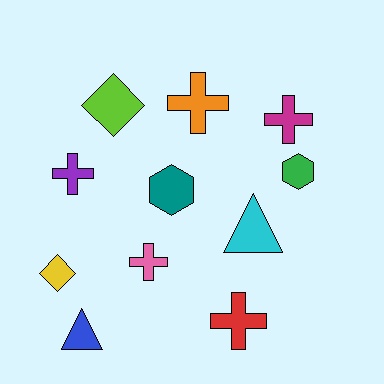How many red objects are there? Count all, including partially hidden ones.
There is 1 red object.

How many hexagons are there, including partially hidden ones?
There are 2 hexagons.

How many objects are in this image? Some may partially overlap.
There are 11 objects.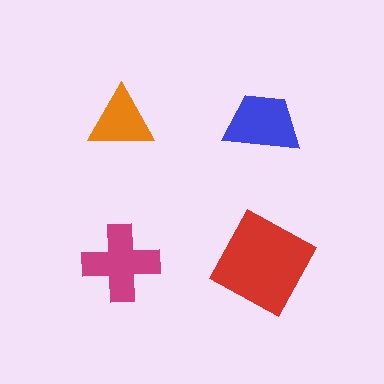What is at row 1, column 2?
A blue trapezoid.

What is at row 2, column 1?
A magenta cross.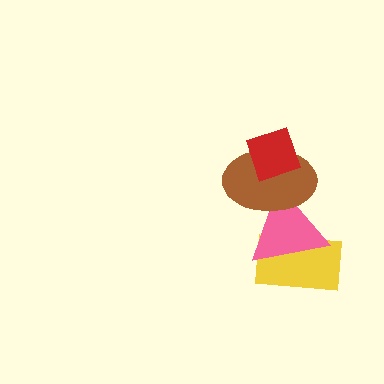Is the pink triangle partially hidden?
Yes, it is partially covered by another shape.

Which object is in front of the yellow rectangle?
The pink triangle is in front of the yellow rectangle.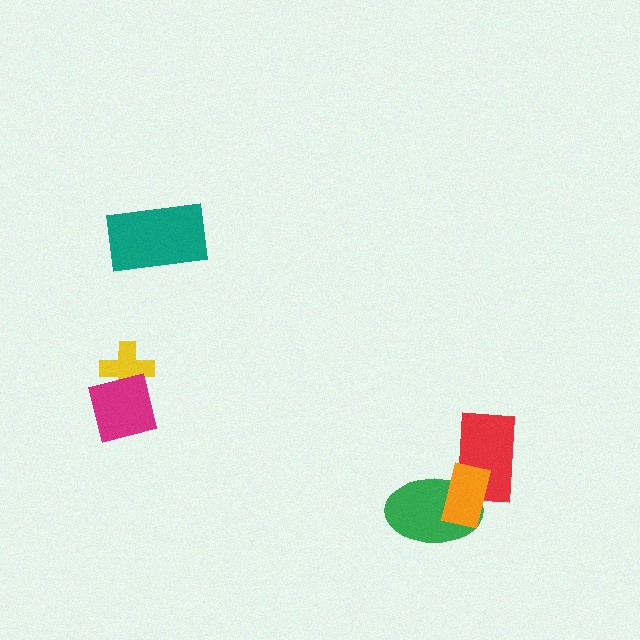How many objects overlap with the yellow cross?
1 object overlaps with the yellow cross.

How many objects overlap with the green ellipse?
2 objects overlap with the green ellipse.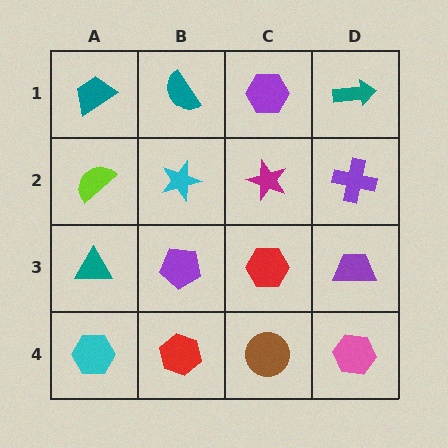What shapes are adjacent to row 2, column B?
A teal semicircle (row 1, column B), a purple pentagon (row 3, column B), a lime semicircle (row 2, column A), a magenta star (row 2, column C).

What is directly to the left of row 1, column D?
A purple hexagon.